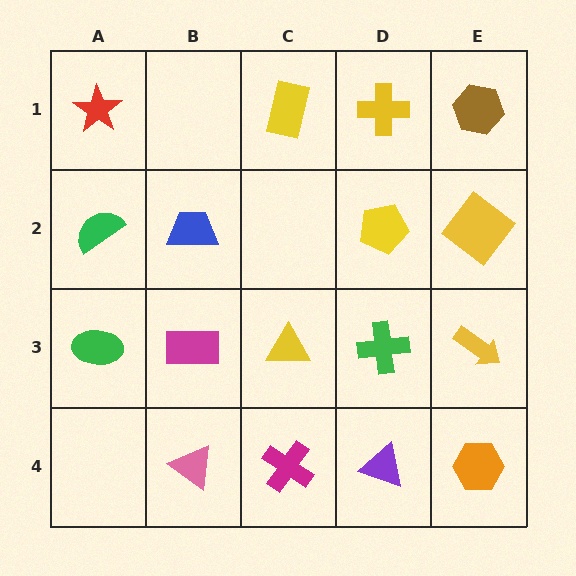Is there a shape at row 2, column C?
No, that cell is empty.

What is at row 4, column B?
A pink triangle.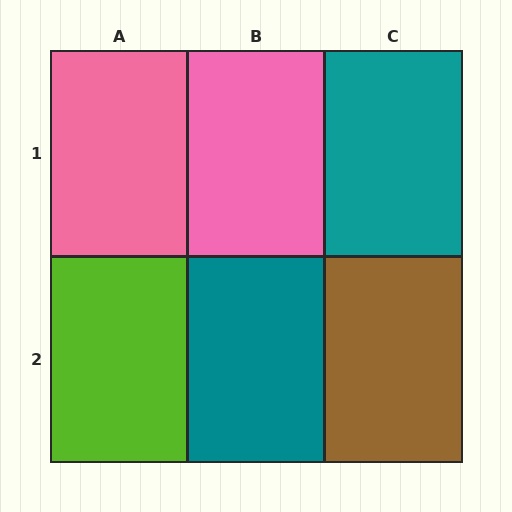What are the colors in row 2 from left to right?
Lime, teal, brown.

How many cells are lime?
1 cell is lime.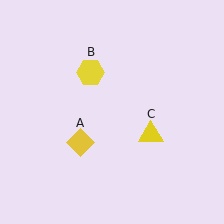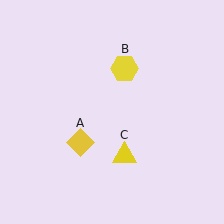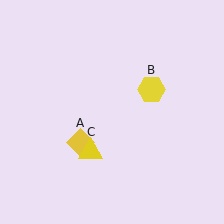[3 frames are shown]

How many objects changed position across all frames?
2 objects changed position: yellow hexagon (object B), yellow triangle (object C).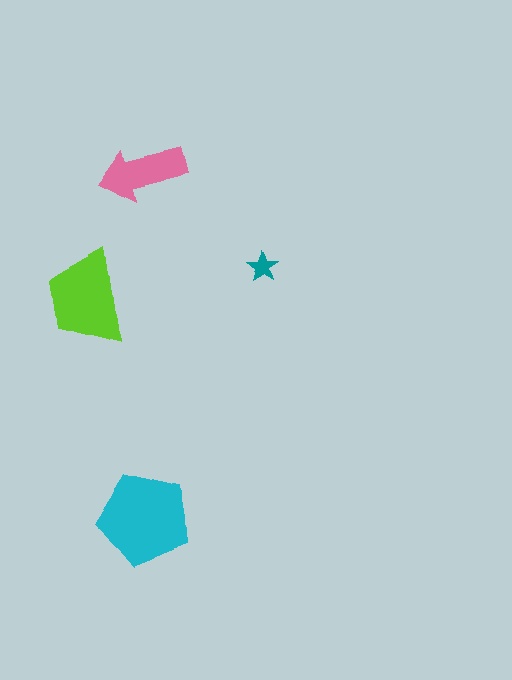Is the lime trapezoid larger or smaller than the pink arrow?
Larger.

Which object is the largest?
The cyan pentagon.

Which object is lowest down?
The cyan pentagon is bottommost.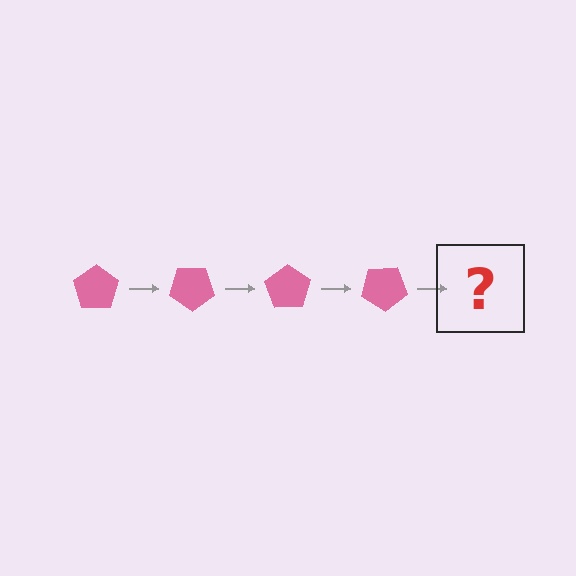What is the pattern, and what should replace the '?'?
The pattern is that the pentagon rotates 35 degrees each step. The '?' should be a pink pentagon rotated 140 degrees.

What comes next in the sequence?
The next element should be a pink pentagon rotated 140 degrees.